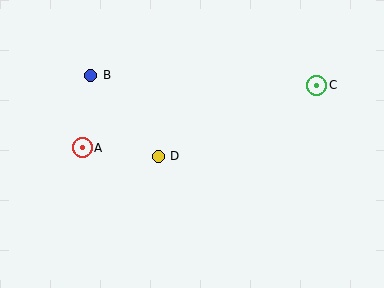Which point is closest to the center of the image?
Point D at (158, 156) is closest to the center.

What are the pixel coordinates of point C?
Point C is at (317, 85).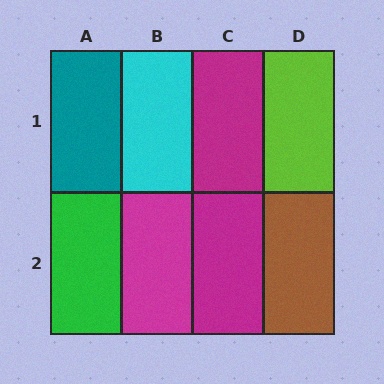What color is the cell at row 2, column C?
Magenta.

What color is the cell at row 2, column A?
Green.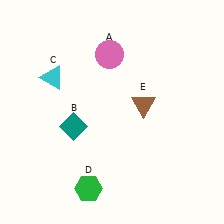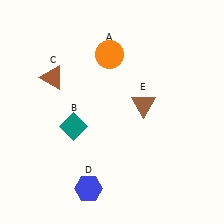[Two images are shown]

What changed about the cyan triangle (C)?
In Image 1, C is cyan. In Image 2, it changed to brown.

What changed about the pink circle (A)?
In Image 1, A is pink. In Image 2, it changed to orange.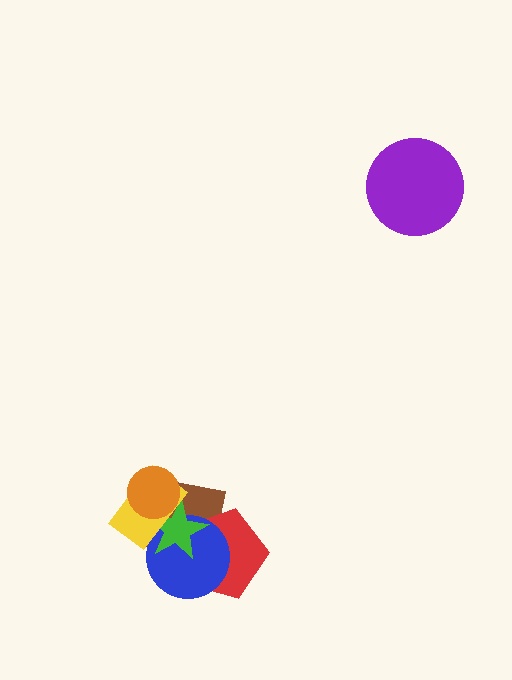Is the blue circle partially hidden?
Yes, it is partially covered by another shape.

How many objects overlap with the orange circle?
3 objects overlap with the orange circle.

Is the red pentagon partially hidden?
Yes, it is partially covered by another shape.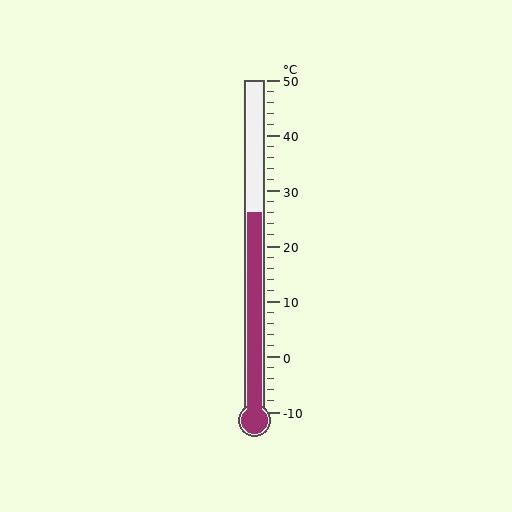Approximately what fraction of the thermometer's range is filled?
The thermometer is filled to approximately 60% of its range.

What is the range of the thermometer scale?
The thermometer scale ranges from -10°C to 50°C.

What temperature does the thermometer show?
The thermometer shows approximately 26°C.